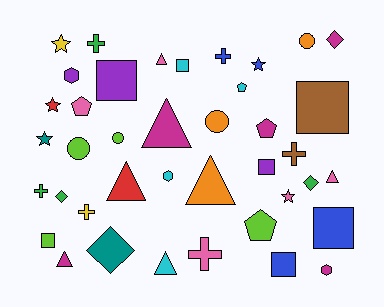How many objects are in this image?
There are 40 objects.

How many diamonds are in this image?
There are 4 diamonds.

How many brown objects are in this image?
There are 2 brown objects.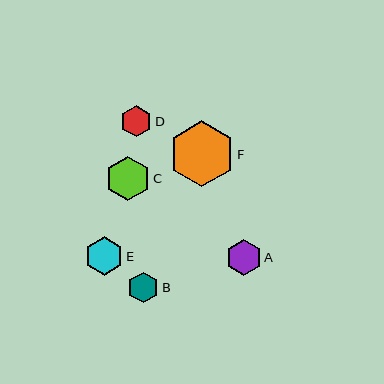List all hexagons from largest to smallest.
From largest to smallest: F, C, E, A, D, B.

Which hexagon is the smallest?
Hexagon B is the smallest with a size of approximately 31 pixels.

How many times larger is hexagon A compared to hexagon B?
Hexagon A is approximately 1.1 times the size of hexagon B.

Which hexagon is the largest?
Hexagon F is the largest with a size of approximately 66 pixels.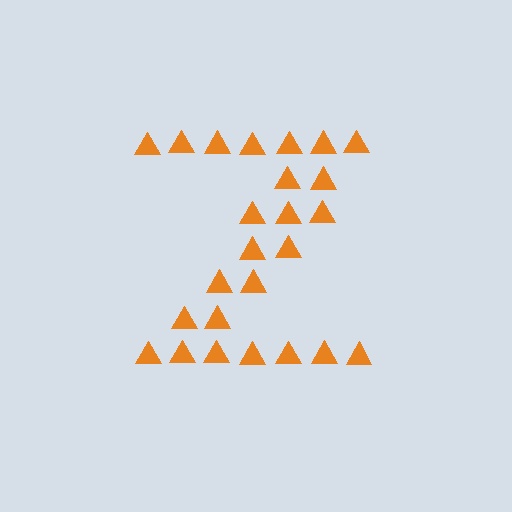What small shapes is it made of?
It is made of small triangles.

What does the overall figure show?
The overall figure shows the letter Z.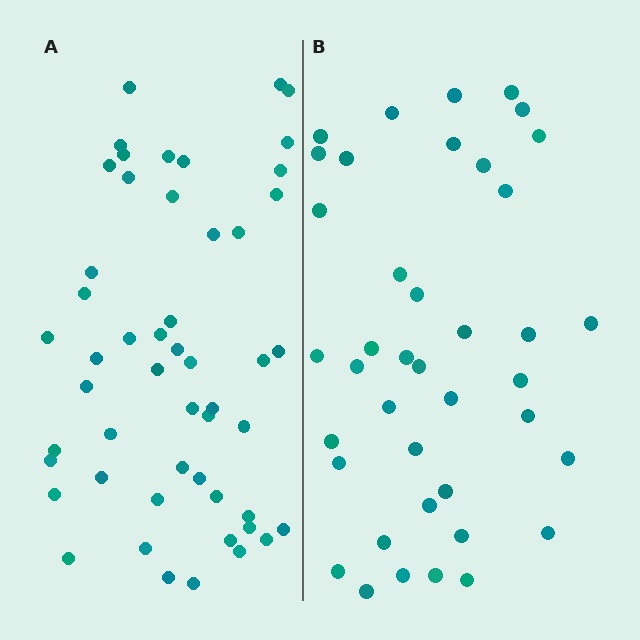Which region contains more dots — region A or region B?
Region A (the left region) has more dots.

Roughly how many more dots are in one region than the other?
Region A has roughly 12 or so more dots than region B.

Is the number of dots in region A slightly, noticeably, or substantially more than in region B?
Region A has noticeably more, but not dramatically so. The ratio is roughly 1.3 to 1.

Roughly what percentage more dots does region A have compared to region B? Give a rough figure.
About 30% more.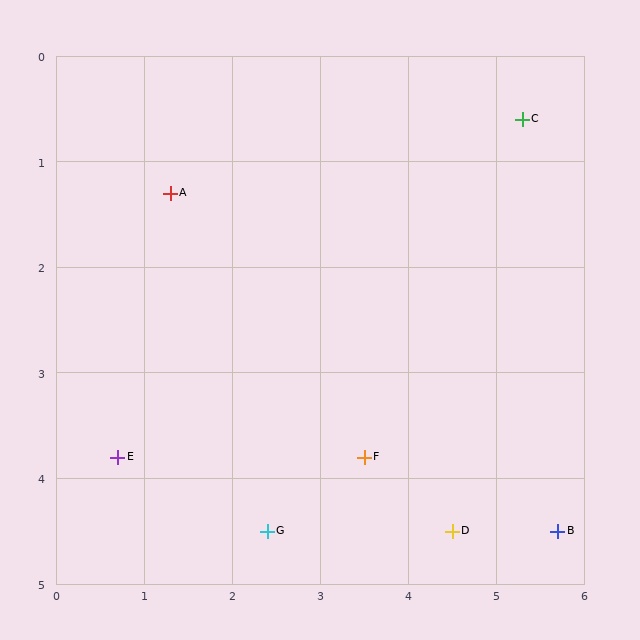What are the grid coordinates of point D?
Point D is at approximately (4.5, 4.5).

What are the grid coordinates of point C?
Point C is at approximately (5.3, 0.6).